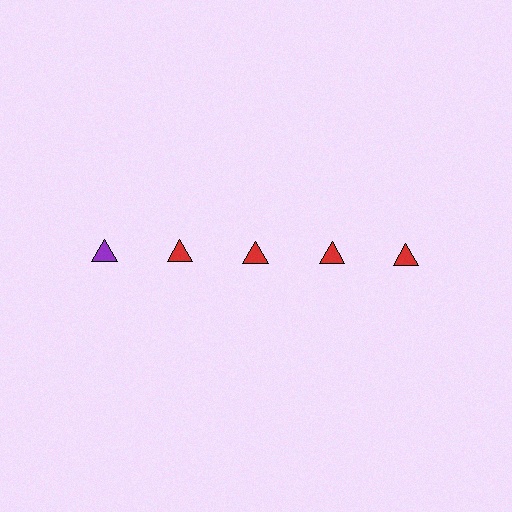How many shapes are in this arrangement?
There are 5 shapes arranged in a grid pattern.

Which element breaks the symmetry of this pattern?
The purple triangle in the top row, leftmost column breaks the symmetry. All other shapes are red triangles.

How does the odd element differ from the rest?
It has a different color: purple instead of red.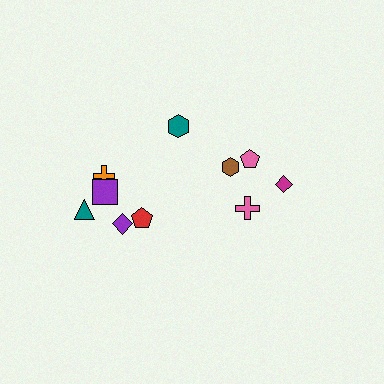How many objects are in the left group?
There are 6 objects.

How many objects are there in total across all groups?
There are 10 objects.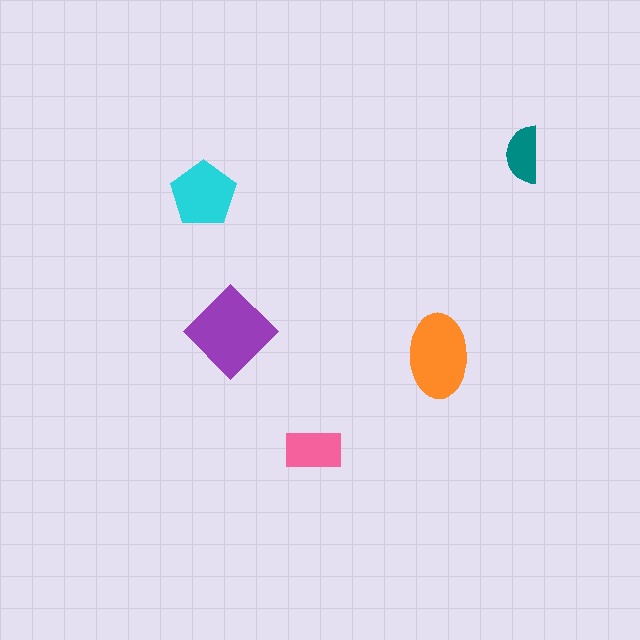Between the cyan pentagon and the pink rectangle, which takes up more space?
The cyan pentagon.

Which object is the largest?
The purple diamond.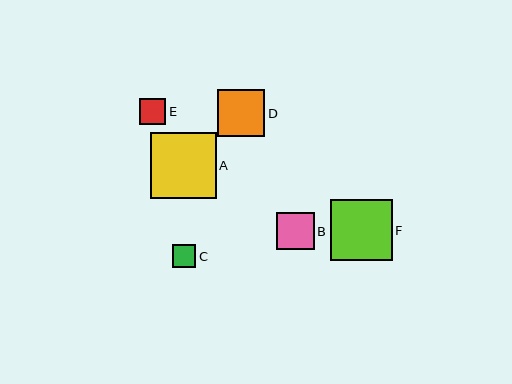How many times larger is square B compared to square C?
Square B is approximately 1.6 times the size of square C.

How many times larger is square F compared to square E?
Square F is approximately 2.4 times the size of square E.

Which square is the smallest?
Square C is the smallest with a size of approximately 23 pixels.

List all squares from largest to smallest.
From largest to smallest: A, F, D, B, E, C.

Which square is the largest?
Square A is the largest with a size of approximately 66 pixels.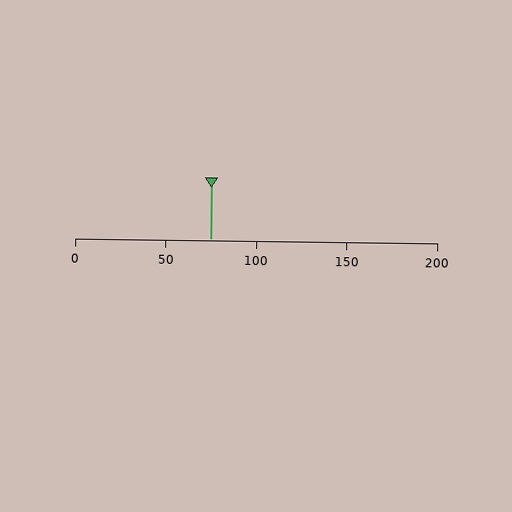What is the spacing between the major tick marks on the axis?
The major ticks are spaced 50 apart.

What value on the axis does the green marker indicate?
The marker indicates approximately 75.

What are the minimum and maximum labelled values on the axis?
The axis runs from 0 to 200.